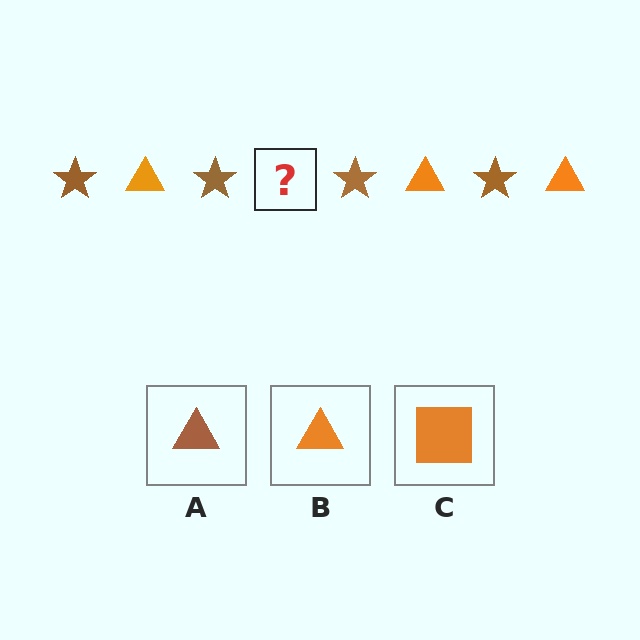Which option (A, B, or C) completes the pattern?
B.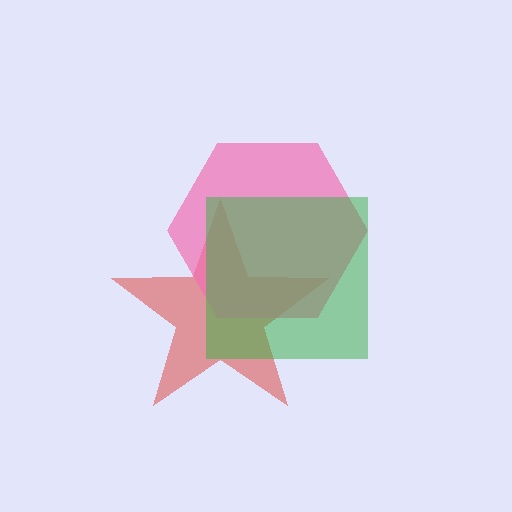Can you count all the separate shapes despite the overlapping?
Yes, there are 3 separate shapes.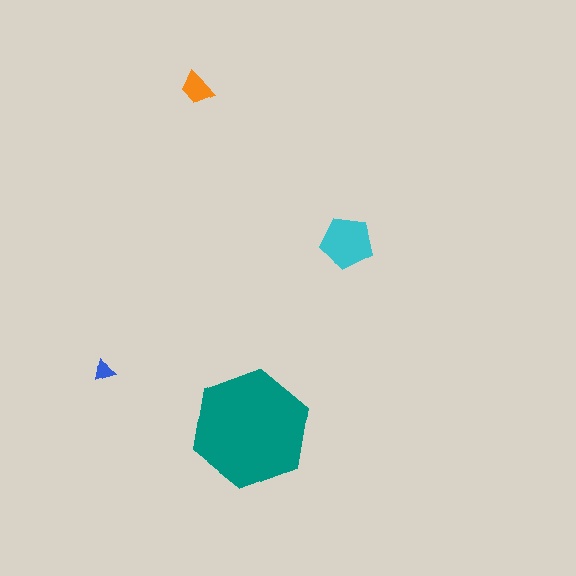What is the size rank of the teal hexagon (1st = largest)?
1st.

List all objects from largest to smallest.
The teal hexagon, the cyan pentagon, the orange trapezoid, the blue triangle.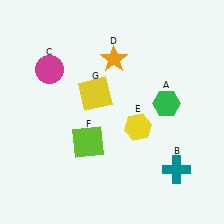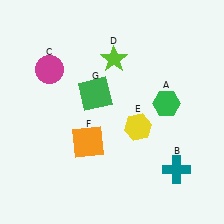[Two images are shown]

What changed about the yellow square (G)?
In Image 1, G is yellow. In Image 2, it changed to green.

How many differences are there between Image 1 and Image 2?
There are 3 differences between the two images.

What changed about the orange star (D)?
In Image 1, D is orange. In Image 2, it changed to lime.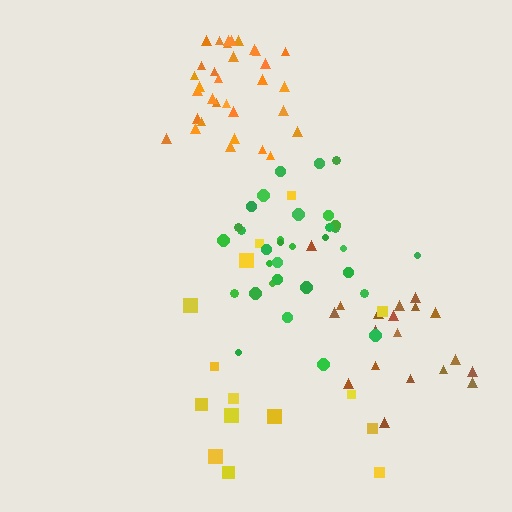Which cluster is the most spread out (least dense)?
Yellow.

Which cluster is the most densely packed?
Orange.